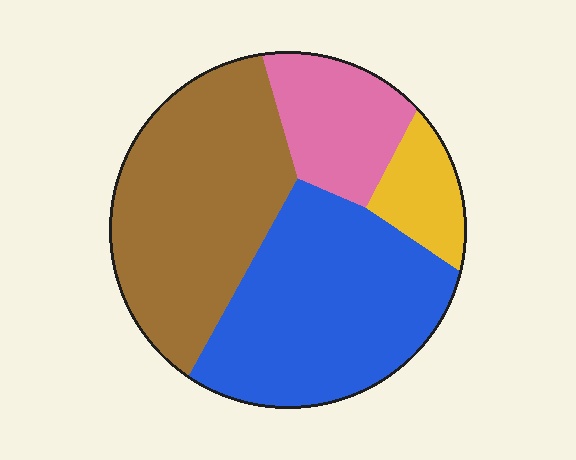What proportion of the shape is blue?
Blue takes up about three eighths (3/8) of the shape.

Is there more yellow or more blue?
Blue.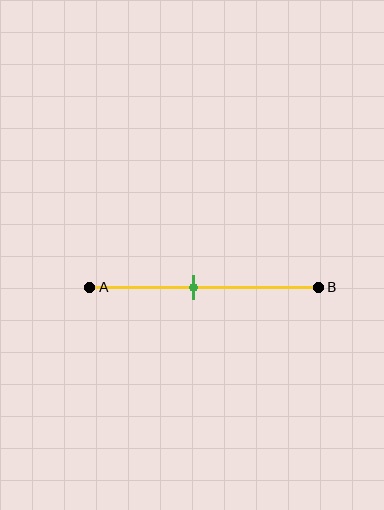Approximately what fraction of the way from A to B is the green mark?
The green mark is approximately 45% of the way from A to B.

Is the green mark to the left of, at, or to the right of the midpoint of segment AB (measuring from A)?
The green mark is to the left of the midpoint of segment AB.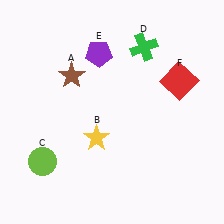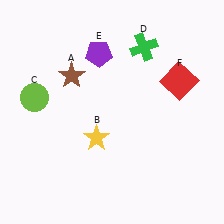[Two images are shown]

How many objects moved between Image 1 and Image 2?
1 object moved between the two images.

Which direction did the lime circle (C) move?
The lime circle (C) moved up.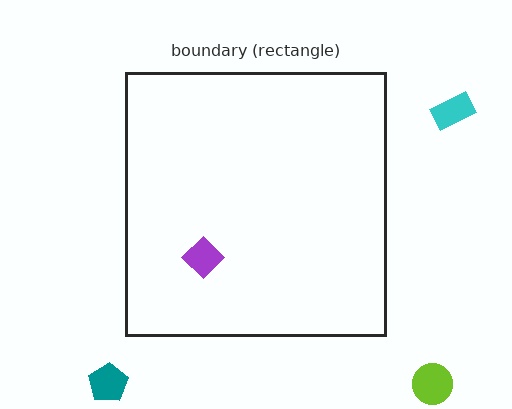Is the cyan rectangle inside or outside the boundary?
Outside.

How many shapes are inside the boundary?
1 inside, 3 outside.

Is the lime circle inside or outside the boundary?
Outside.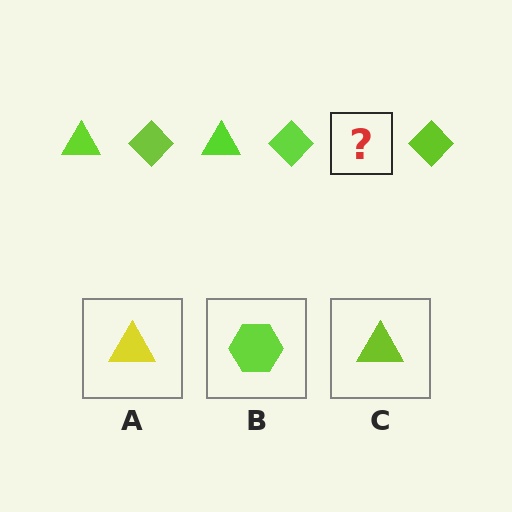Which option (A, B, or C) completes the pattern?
C.